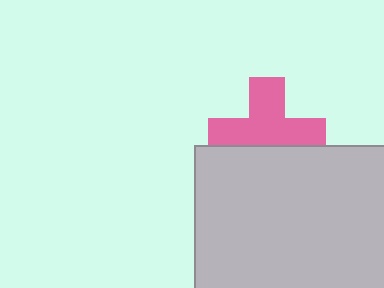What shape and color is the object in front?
The object in front is a light gray rectangle.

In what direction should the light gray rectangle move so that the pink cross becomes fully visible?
The light gray rectangle should move down. That is the shortest direction to clear the overlap and leave the pink cross fully visible.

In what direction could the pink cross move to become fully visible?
The pink cross could move up. That would shift it out from behind the light gray rectangle entirely.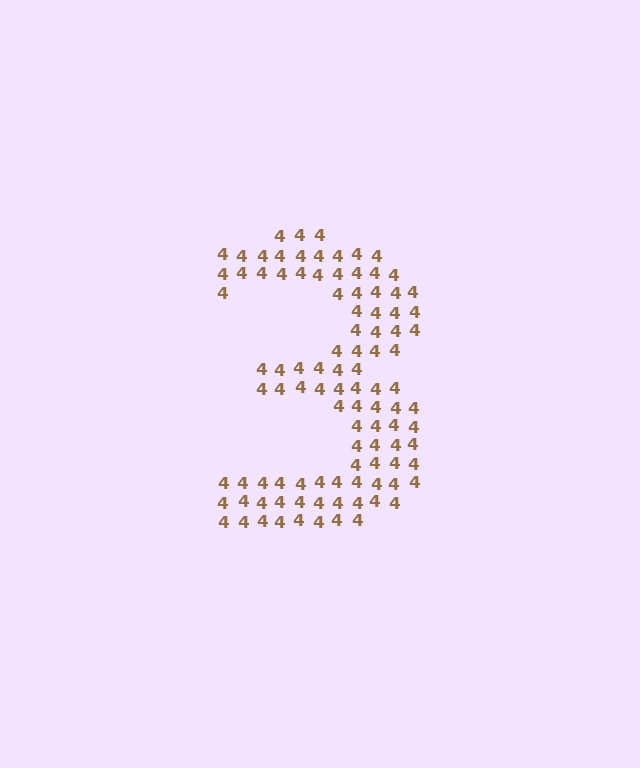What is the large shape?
The large shape is the digit 3.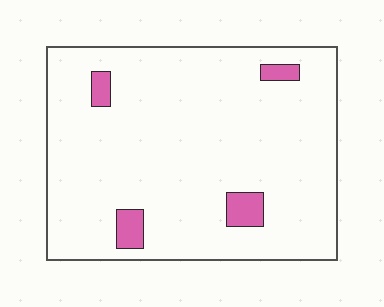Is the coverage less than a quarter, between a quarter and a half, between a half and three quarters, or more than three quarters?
Less than a quarter.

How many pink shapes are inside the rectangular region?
4.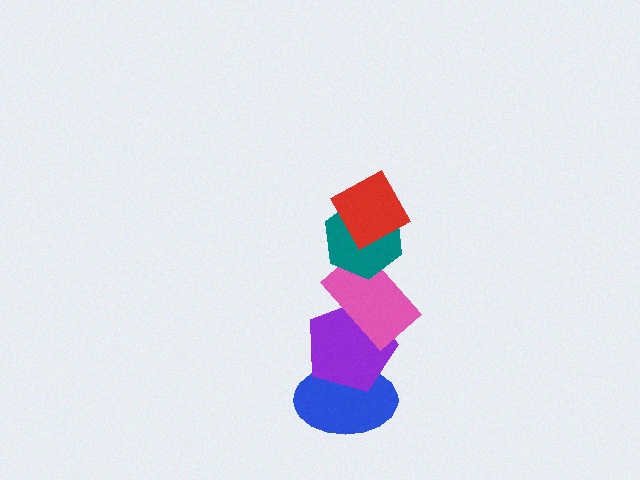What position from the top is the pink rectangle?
The pink rectangle is 3rd from the top.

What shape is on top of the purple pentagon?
The pink rectangle is on top of the purple pentagon.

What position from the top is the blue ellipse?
The blue ellipse is 5th from the top.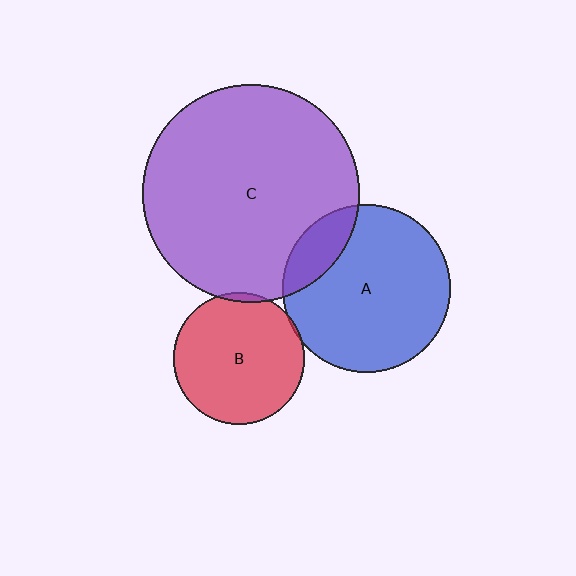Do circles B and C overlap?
Yes.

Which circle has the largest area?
Circle C (purple).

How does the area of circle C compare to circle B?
Approximately 2.7 times.